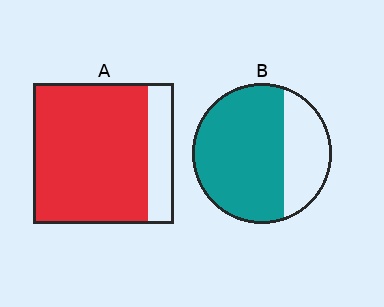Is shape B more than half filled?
Yes.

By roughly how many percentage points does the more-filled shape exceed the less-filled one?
By roughly 10 percentage points (A over B).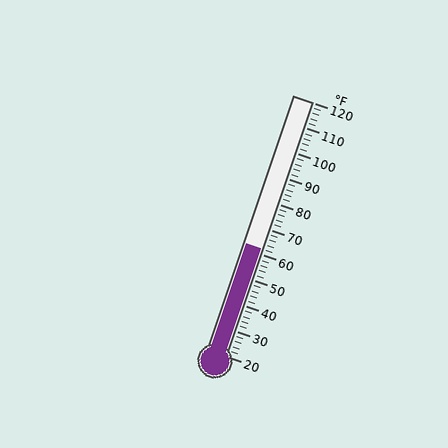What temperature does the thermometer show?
The thermometer shows approximately 62°F.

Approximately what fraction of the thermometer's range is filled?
The thermometer is filled to approximately 40% of its range.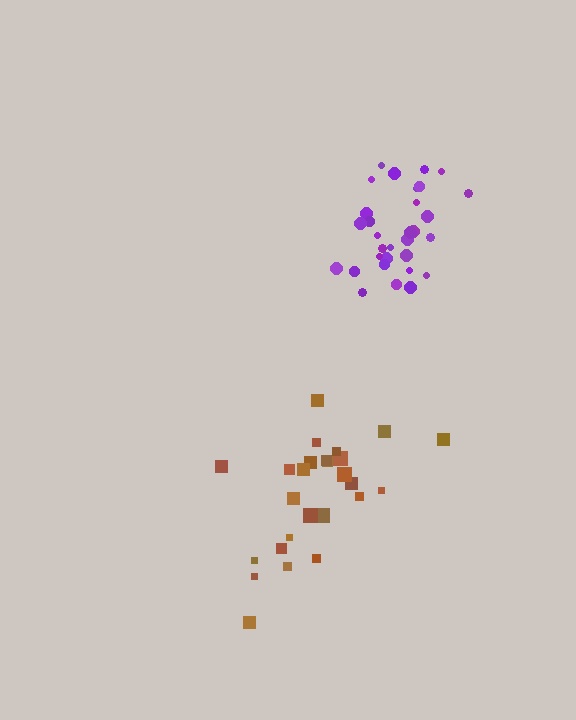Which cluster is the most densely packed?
Purple.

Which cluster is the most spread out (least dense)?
Brown.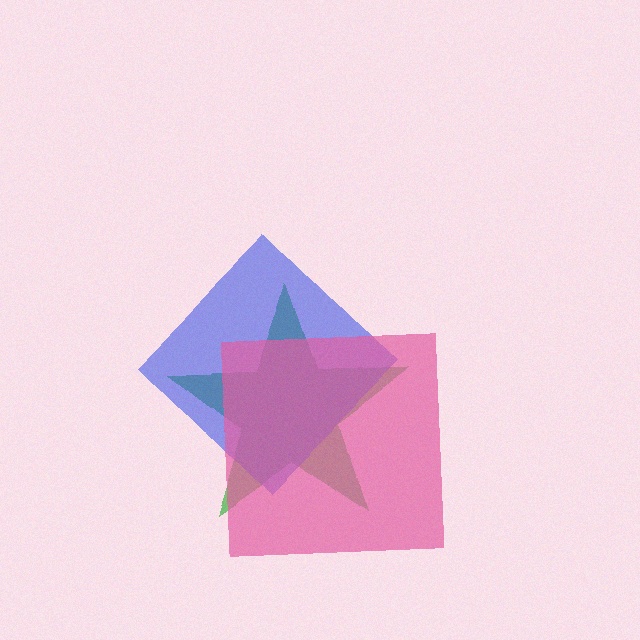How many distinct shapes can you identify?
There are 3 distinct shapes: a green star, a blue diamond, a pink square.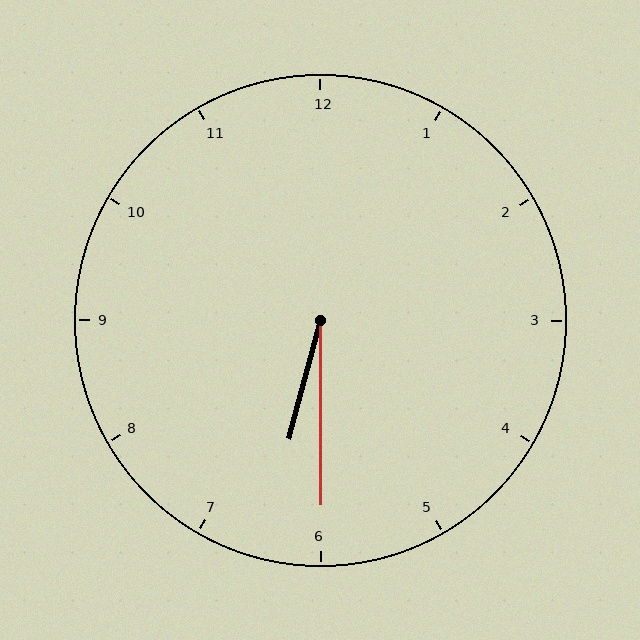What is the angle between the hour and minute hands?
Approximately 15 degrees.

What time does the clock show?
6:30.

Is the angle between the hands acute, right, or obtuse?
It is acute.